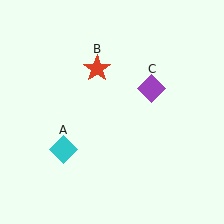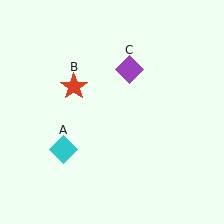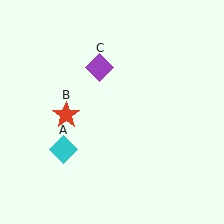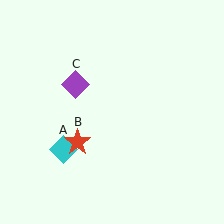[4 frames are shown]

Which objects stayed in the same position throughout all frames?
Cyan diamond (object A) remained stationary.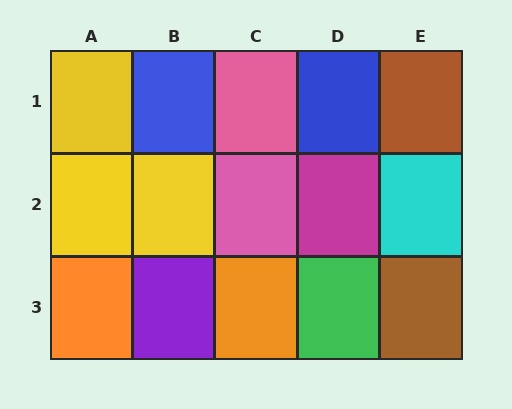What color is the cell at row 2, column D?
Magenta.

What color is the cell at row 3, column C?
Orange.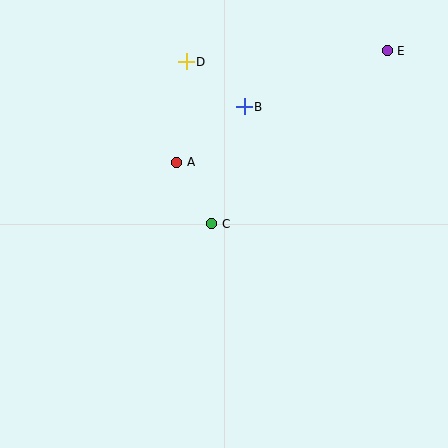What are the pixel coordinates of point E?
Point E is at (387, 51).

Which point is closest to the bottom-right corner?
Point C is closest to the bottom-right corner.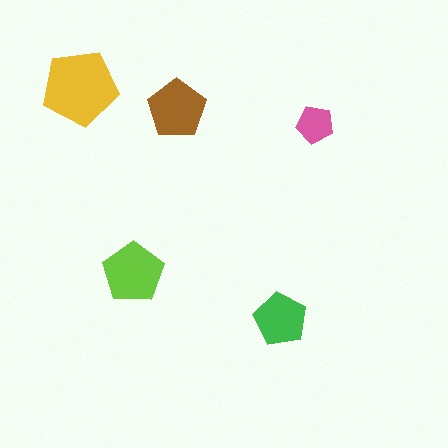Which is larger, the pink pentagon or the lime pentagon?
The lime one.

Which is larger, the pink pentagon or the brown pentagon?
The brown one.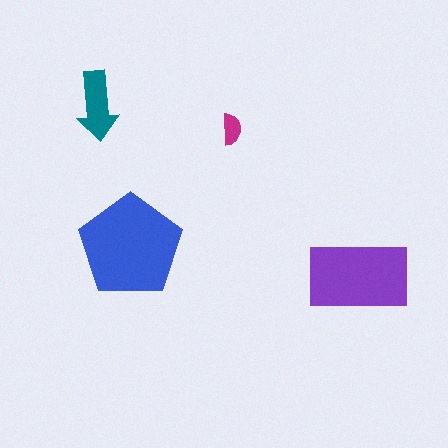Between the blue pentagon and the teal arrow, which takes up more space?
The blue pentagon.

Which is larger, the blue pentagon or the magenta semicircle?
The blue pentagon.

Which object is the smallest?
The magenta semicircle.